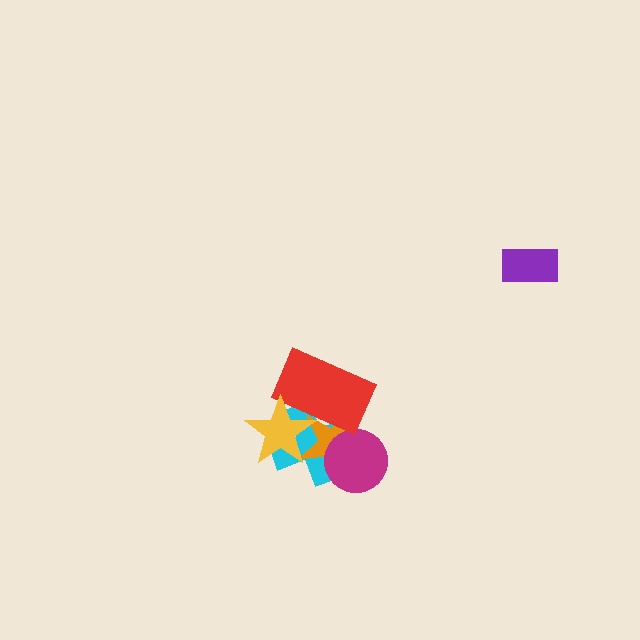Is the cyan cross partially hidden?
Yes, it is partially covered by another shape.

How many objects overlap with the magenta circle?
2 objects overlap with the magenta circle.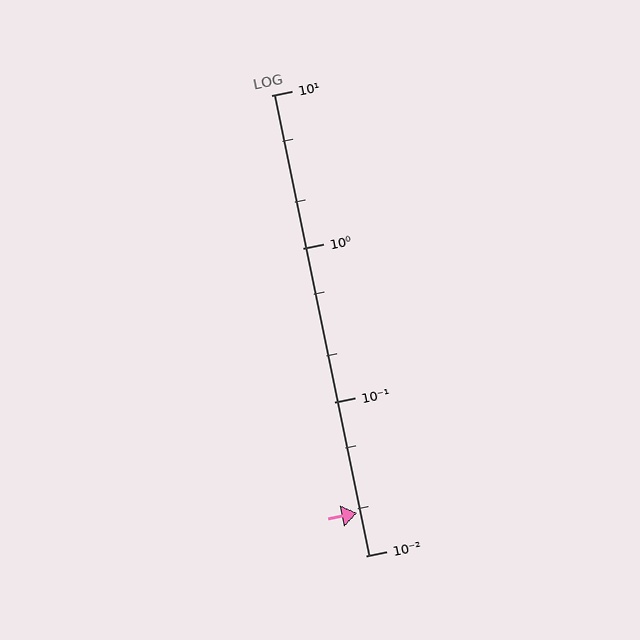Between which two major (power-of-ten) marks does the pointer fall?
The pointer is between 0.01 and 0.1.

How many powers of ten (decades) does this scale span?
The scale spans 3 decades, from 0.01 to 10.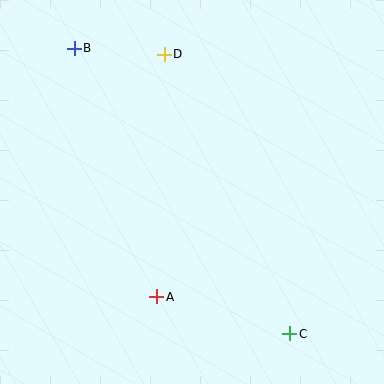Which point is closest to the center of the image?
Point A at (157, 297) is closest to the center.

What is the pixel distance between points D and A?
The distance between D and A is 243 pixels.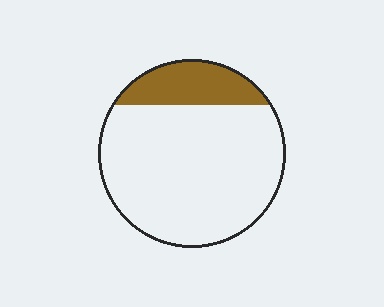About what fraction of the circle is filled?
About one fifth (1/5).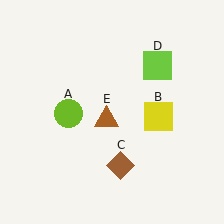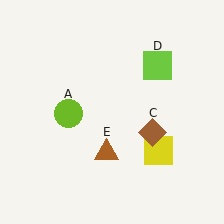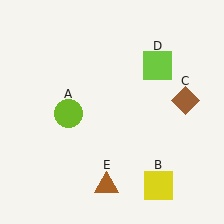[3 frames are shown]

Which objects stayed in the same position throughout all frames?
Lime circle (object A) and lime square (object D) remained stationary.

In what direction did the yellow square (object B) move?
The yellow square (object B) moved down.